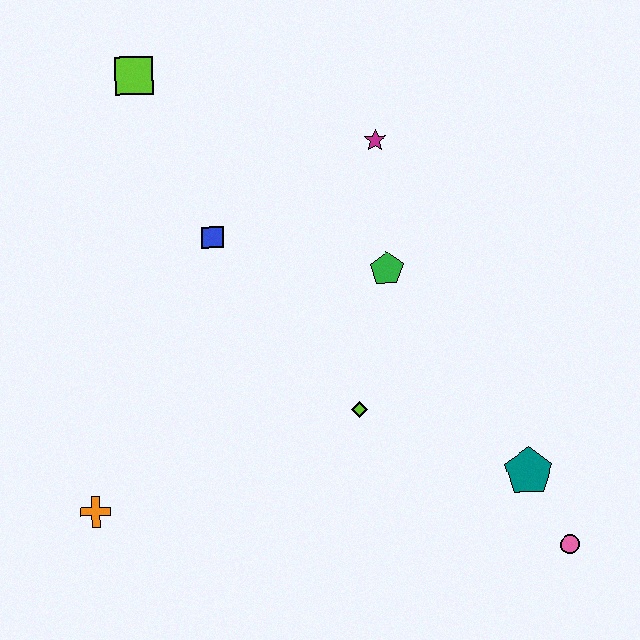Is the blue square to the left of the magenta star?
Yes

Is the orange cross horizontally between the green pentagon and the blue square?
No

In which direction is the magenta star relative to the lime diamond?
The magenta star is above the lime diamond.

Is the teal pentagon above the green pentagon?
No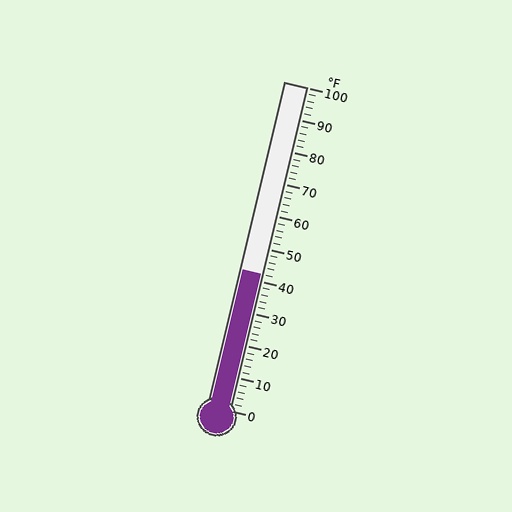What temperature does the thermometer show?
The thermometer shows approximately 42°F.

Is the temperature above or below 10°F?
The temperature is above 10°F.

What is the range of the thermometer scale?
The thermometer scale ranges from 0°F to 100°F.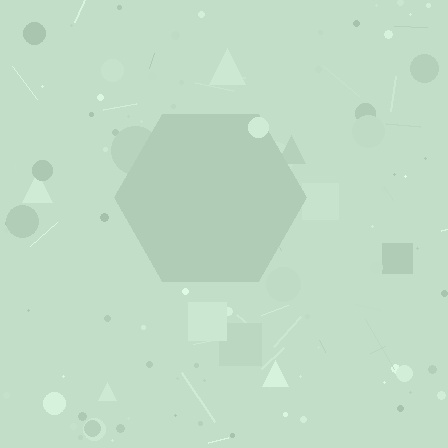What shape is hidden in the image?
A hexagon is hidden in the image.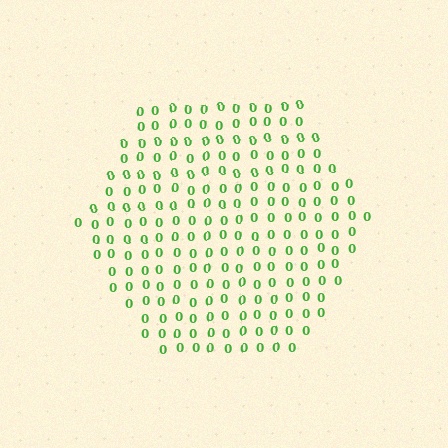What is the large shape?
The large shape is a hexagon.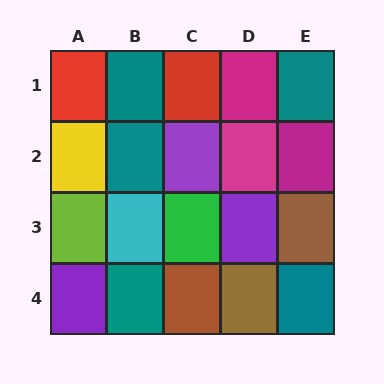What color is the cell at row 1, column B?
Teal.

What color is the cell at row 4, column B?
Teal.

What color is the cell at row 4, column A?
Purple.